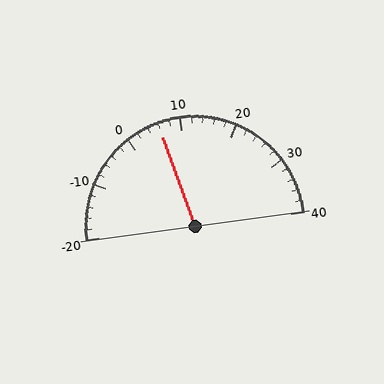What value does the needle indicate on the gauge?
The needle indicates approximately 6.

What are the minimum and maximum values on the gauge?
The gauge ranges from -20 to 40.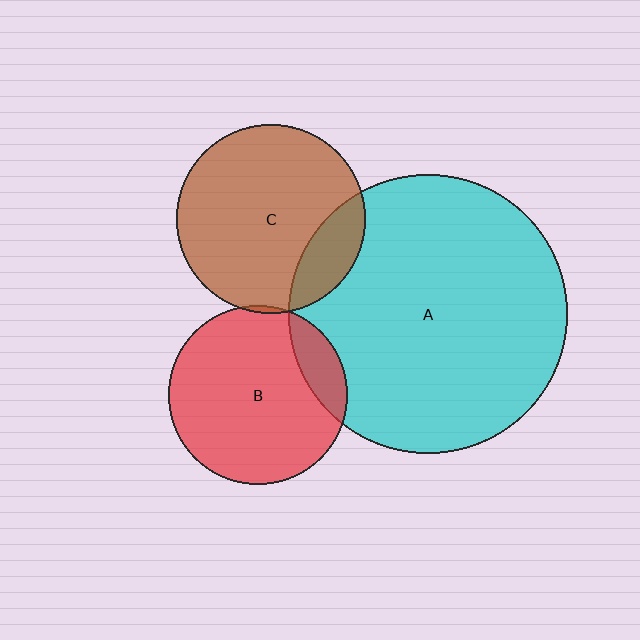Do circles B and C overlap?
Yes.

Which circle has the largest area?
Circle A (cyan).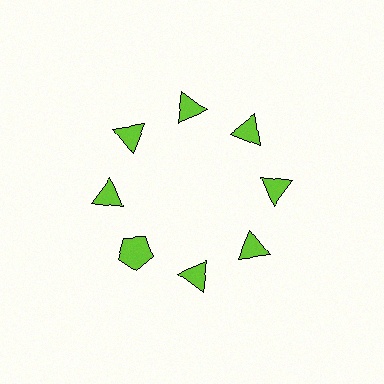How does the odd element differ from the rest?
It has a different shape: pentagon instead of triangle.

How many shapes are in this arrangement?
There are 8 shapes arranged in a ring pattern.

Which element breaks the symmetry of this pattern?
The lime pentagon at roughly the 8 o'clock position breaks the symmetry. All other shapes are lime triangles.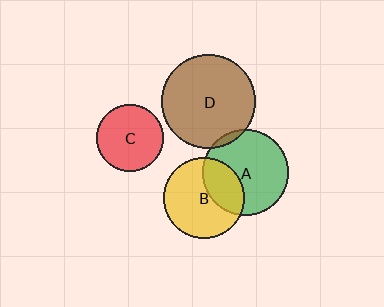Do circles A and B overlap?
Yes.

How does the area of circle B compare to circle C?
Approximately 1.4 times.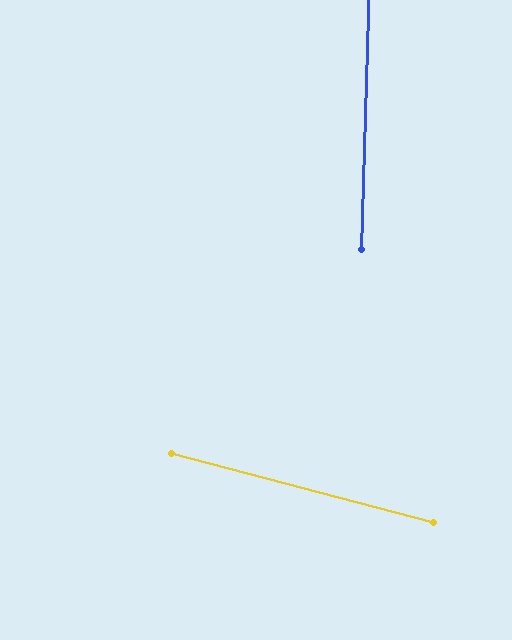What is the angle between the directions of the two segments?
Approximately 77 degrees.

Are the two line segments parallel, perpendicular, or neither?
Neither parallel nor perpendicular — they differ by about 77°.